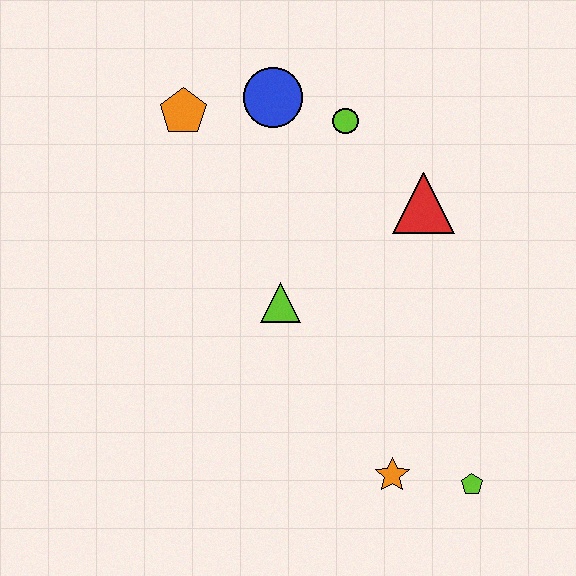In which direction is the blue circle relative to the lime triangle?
The blue circle is above the lime triangle.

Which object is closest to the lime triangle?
The red triangle is closest to the lime triangle.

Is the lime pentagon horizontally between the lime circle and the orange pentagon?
No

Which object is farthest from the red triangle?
The lime pentagon is farthest from the red triangle.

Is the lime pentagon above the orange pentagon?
No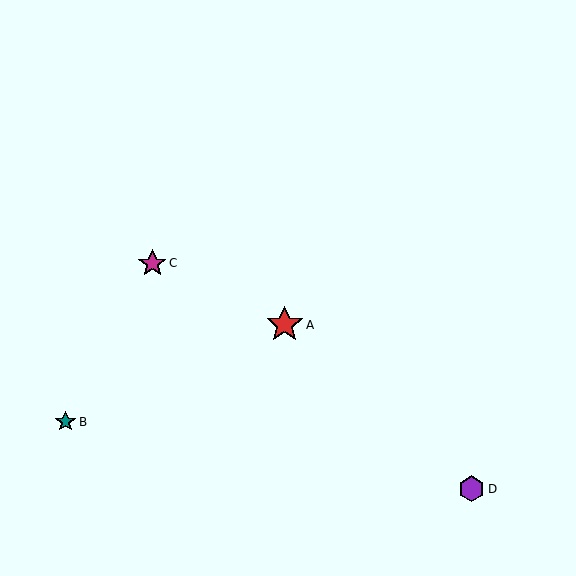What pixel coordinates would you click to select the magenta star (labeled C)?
Click at (152, 263) to select the magenta star C.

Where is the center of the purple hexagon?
The center of the purple hexagon is at (472, 489).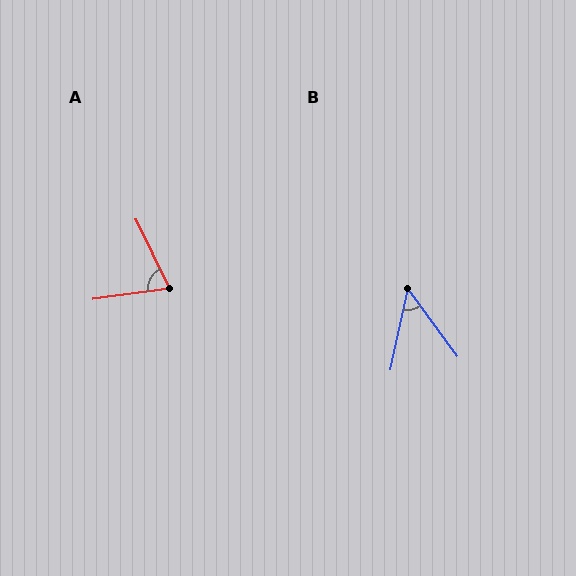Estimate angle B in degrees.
Approximately 48 degrees.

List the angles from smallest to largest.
B (48°), A (73°).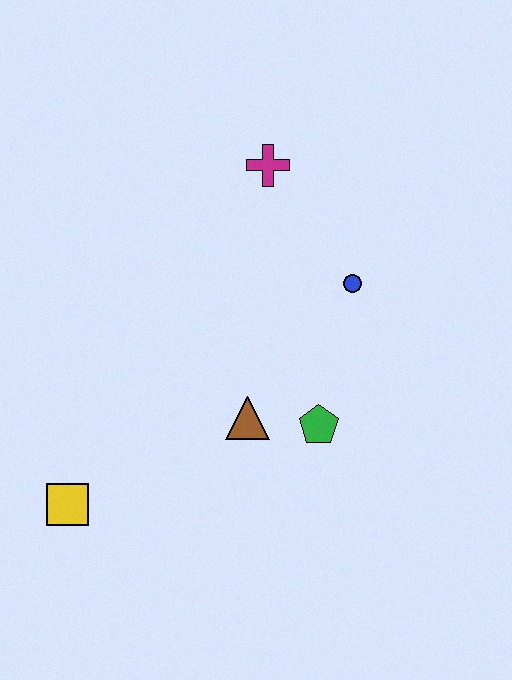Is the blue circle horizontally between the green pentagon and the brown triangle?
No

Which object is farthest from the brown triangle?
The magenta cross is farthest from the brown triangle.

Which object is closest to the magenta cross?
The blue circle is closest to the magenta cross.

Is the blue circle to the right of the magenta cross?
Yes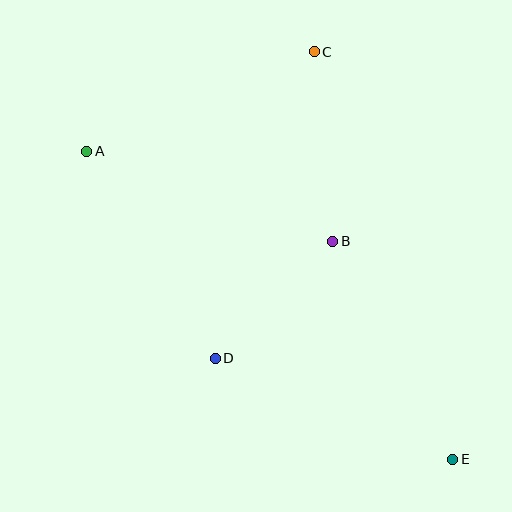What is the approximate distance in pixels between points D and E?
The distance between D and E is approximately 258 pixels.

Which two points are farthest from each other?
Points A and E are farthest from each other.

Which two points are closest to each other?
Points B and D are closest to each other.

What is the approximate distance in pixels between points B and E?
The distance between B and E is approximately 249 pixels.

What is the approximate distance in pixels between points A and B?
The distance between A and B is approximately 262 pixels.